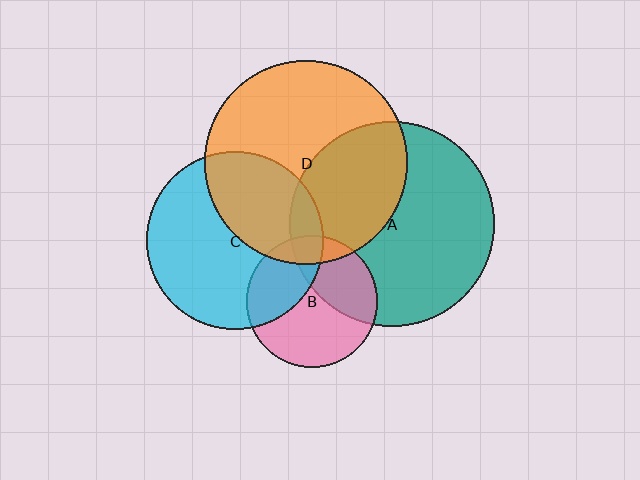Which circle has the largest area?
Circle A (teal).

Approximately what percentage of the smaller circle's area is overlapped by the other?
Approximately 40%.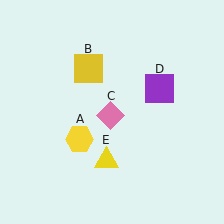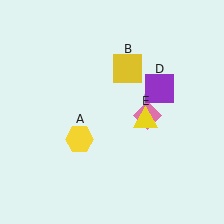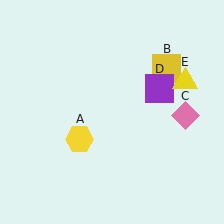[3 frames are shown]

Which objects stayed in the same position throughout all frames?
Yellow hexagon (object A) and purple square (object D) remained stationary.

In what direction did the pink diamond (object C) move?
The pink diamond (object C) moved right.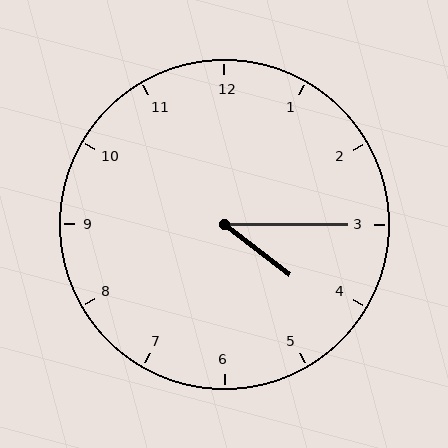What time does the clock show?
4:15.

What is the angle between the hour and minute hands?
Approximately 38 degrees.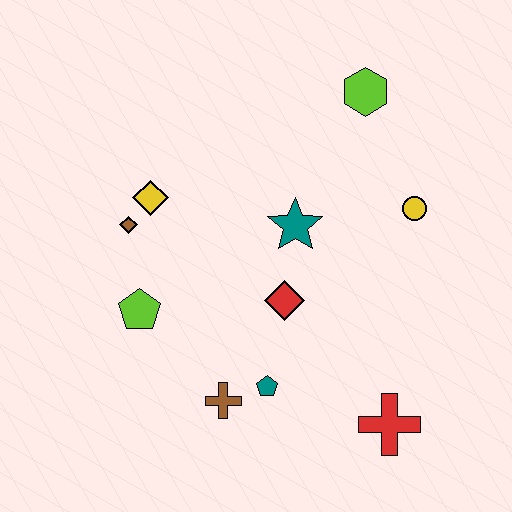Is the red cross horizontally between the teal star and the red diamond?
No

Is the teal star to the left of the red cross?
Yes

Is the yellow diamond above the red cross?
Yes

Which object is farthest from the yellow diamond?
The red cross is farthest from the yellow diamond.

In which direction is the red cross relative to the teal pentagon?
The red cross is to the right of the teal pentagon.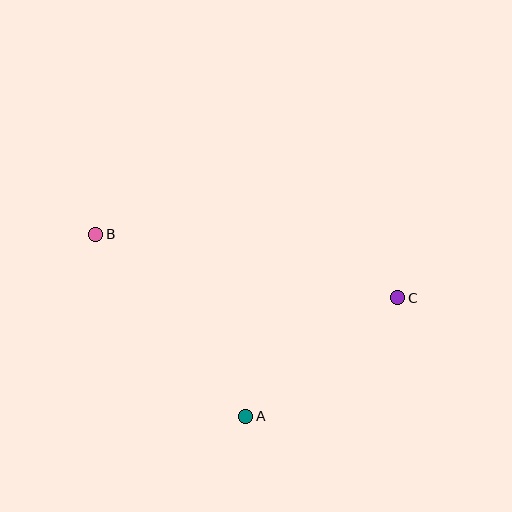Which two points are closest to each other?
Points A and C are closest to each other.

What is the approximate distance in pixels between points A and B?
The distance between A and B is approximately 236 pixels.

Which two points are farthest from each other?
Points B and C are farthest from each other.